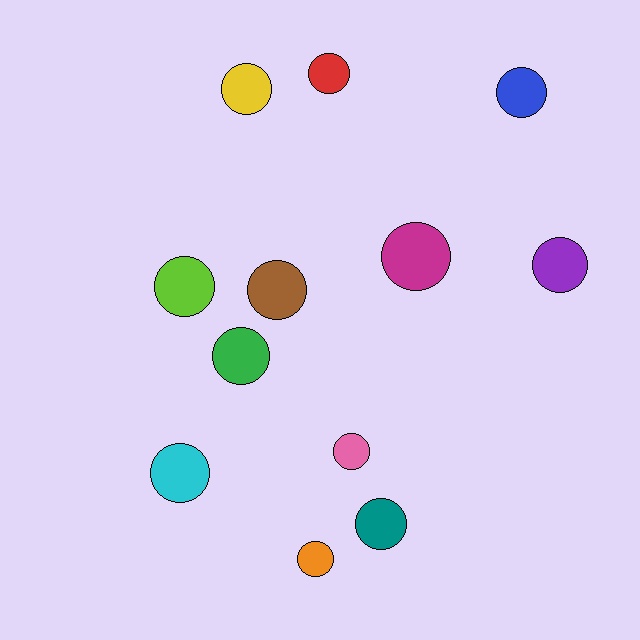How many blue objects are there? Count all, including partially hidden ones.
There is 1 blue object.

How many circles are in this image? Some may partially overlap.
There are 12 circles.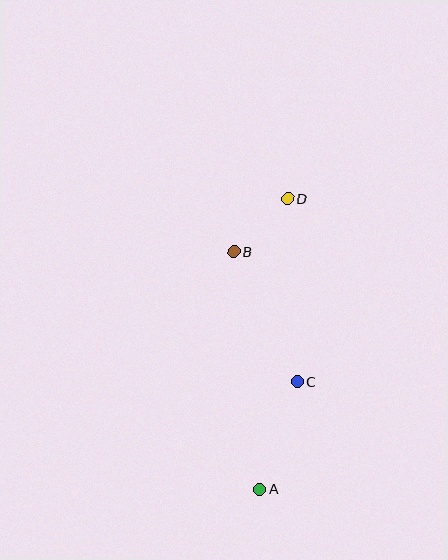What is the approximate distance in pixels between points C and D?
The distance between C and D is approximately 183 pixels.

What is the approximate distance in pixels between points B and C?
The distance between B and C is approximately 145 pixels.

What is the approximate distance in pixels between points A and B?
The distance between A and B is approximately 239 pixels.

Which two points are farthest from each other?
Points A and D are farthest from each other.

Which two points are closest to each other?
Points B and D are closest to each other.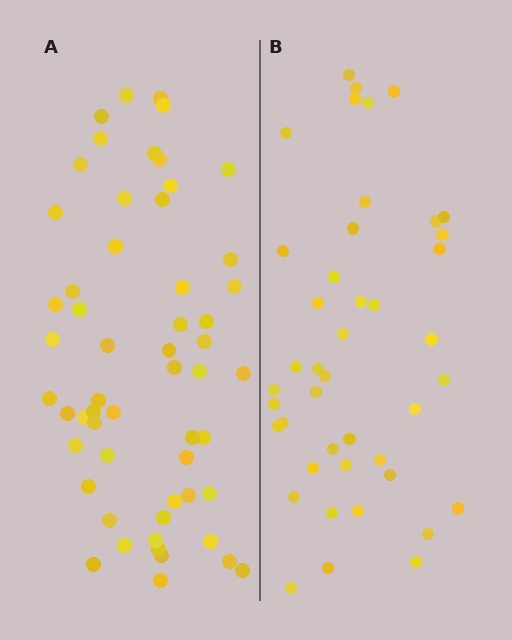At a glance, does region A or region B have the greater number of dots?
Region A (the left region) has more dots.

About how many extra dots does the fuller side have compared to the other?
Region A has approximately 15 more dots than region B.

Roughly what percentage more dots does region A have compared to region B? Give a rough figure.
About 30% more.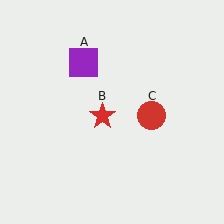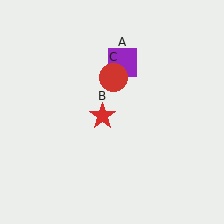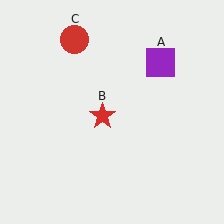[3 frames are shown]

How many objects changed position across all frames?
2 objects changed position: purple square (object A), red circle (object C).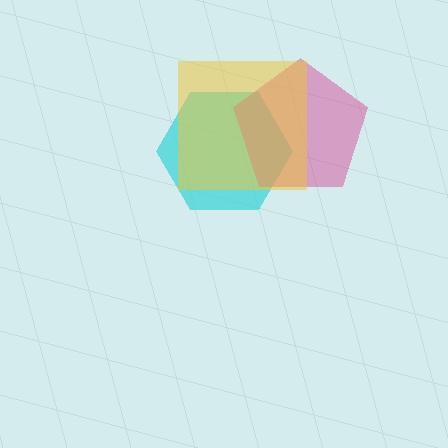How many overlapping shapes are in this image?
There are 3 overlapping shapes in the image.